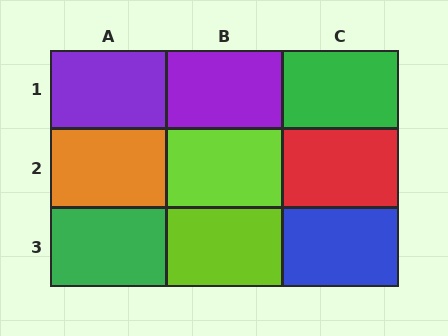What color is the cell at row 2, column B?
Lime.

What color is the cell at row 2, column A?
Orange.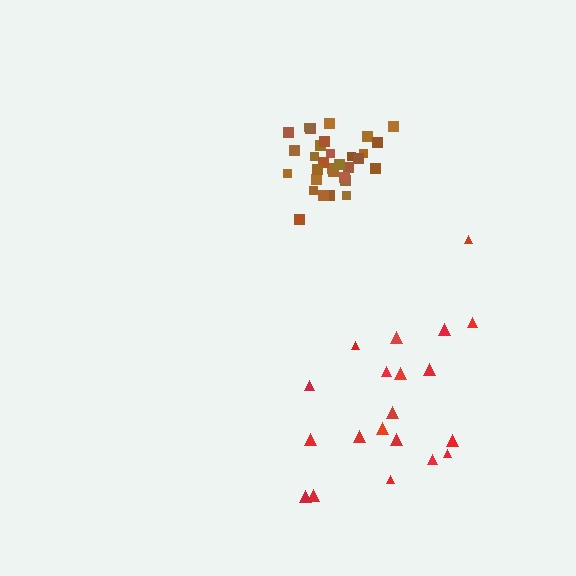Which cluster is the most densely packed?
Brown.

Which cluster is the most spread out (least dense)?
Red.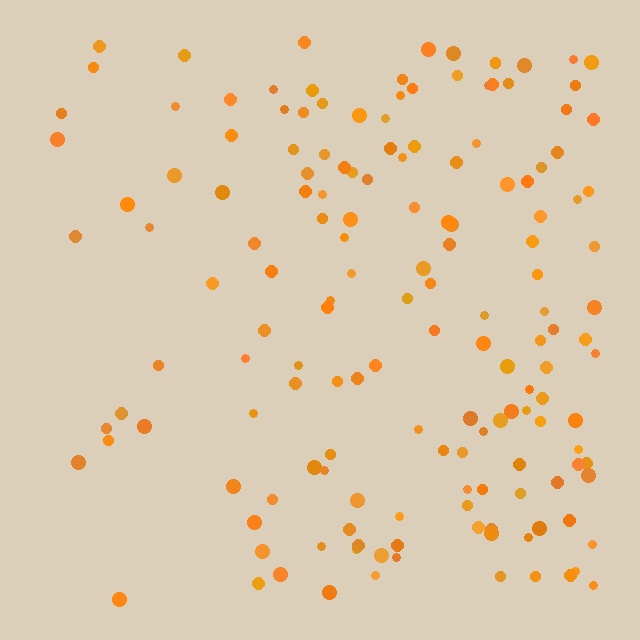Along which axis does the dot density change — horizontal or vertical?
Horizontal.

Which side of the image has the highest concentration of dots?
The right.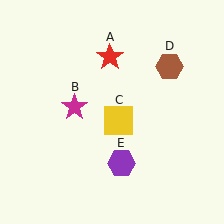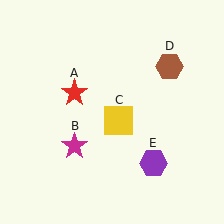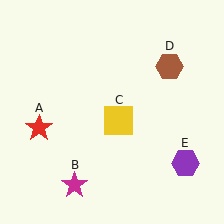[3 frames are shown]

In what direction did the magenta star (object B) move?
The magenta star (object B) moved down.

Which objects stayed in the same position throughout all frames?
Yellow square (object C) and brown hexagon (object D) remained stationary.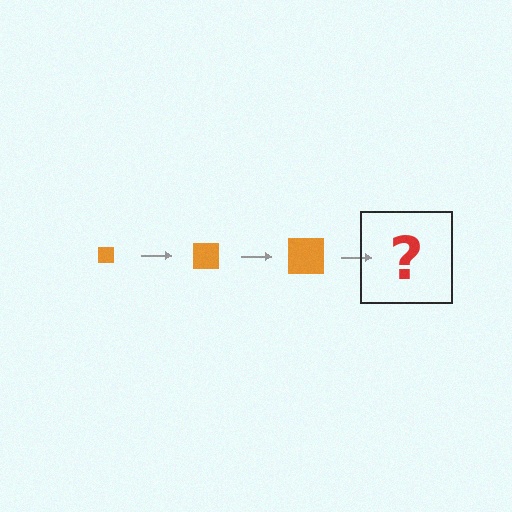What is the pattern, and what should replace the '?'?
The pattern is that the square gets progressively larger each step. The '?' should be an orange square, larger than the previous one.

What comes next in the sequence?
The next element should be an orange square, larger than the previous one.